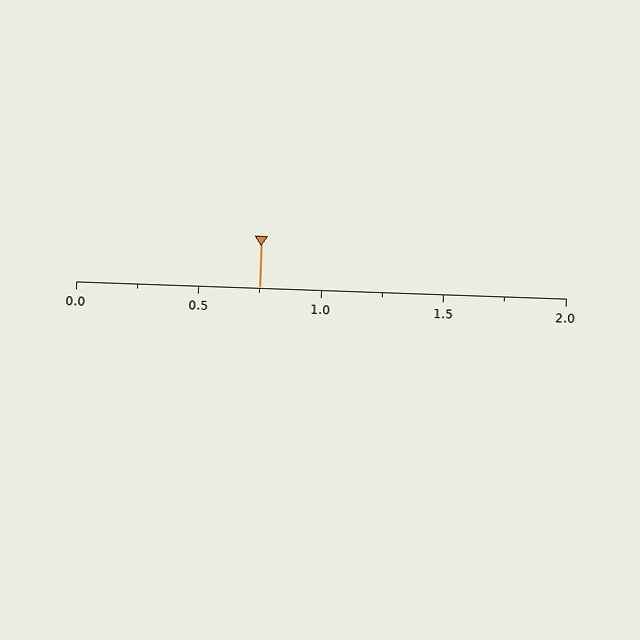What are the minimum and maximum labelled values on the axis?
The axis runs from 0.0 to 2.0.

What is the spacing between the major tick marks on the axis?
The major ticks are spaced 0.5 apart.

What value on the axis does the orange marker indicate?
The marker indicates approximately 0.75.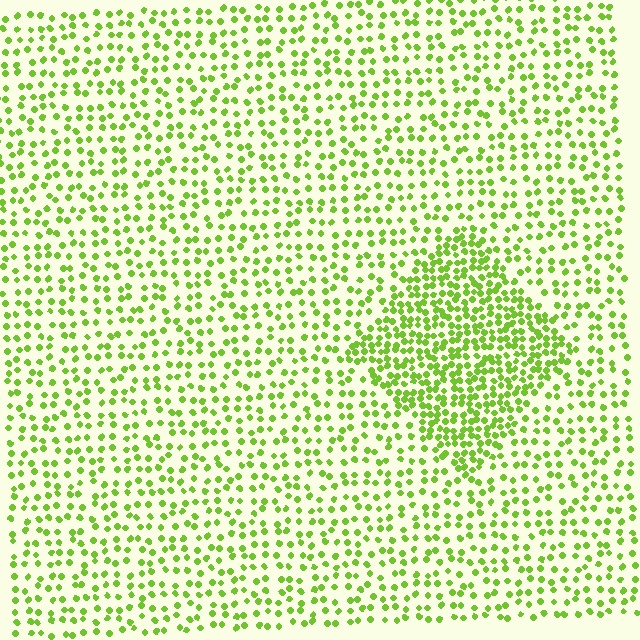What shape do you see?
I see a diamond.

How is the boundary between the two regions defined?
The boundary is defined by a change in element density (approximately 2.1x ratio). All elements are the same color, size, and shape.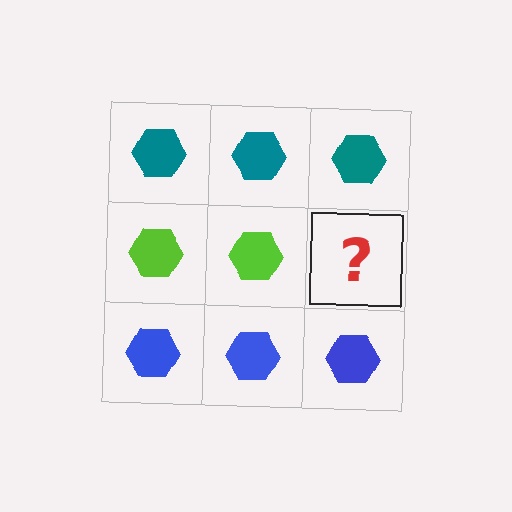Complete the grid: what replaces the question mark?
The question mark should be replaced with a lime hexagon.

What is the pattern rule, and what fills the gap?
The rule is that each row has a consistent color. The gap should be filled with a lime hexagon.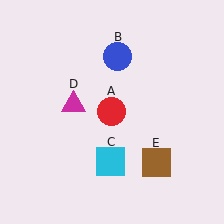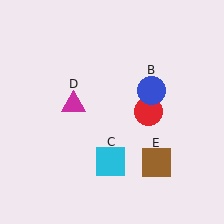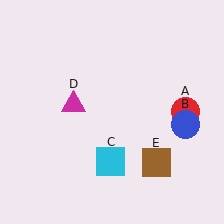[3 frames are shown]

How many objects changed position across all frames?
2 objects changed position: red circle (object A), blue circle (object B).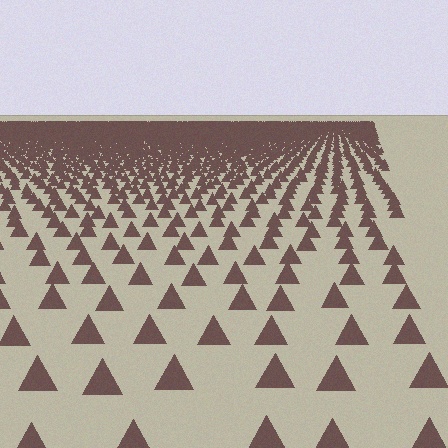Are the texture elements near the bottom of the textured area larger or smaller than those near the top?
Larger. Near the bottom, elements are closer to the viewer and appear at a bigger on-screen size.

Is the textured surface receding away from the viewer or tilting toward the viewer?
The surface is receding away from the viewer. Texture elements get smaller and denser toward the top.